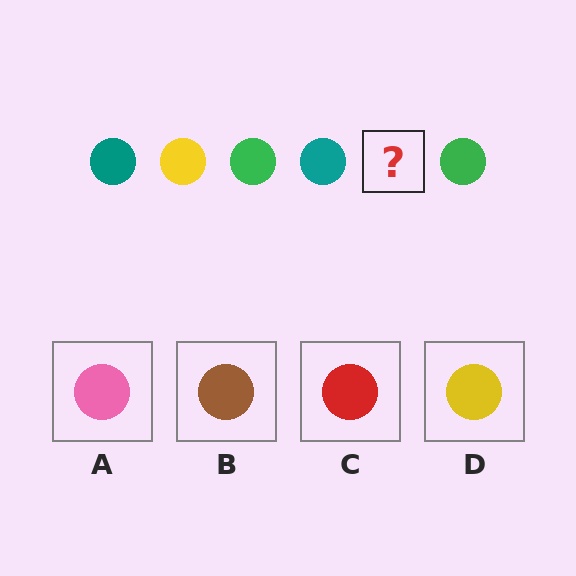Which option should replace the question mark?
Option D.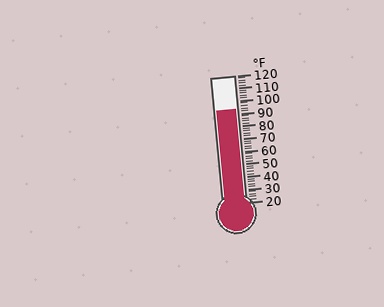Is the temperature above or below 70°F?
The temperature is above 70°F.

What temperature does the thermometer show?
The thermometer shows approximately 94°F.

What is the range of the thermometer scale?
The thermometer scale ranges from 20°F to 120°F.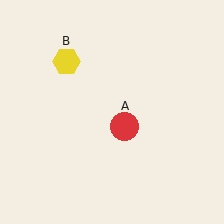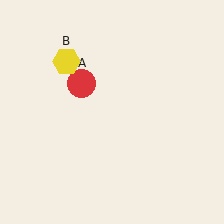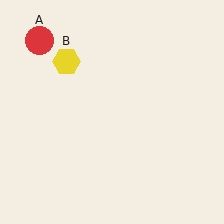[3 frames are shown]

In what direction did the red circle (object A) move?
The red circle (object A) moved up and to the left.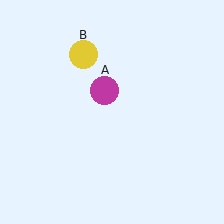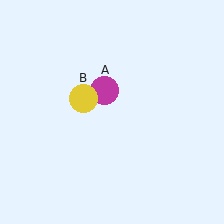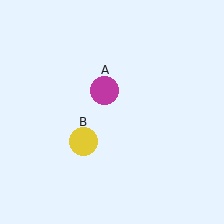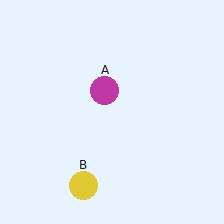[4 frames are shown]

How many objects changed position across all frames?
1 object changed position: yellow circle (object B).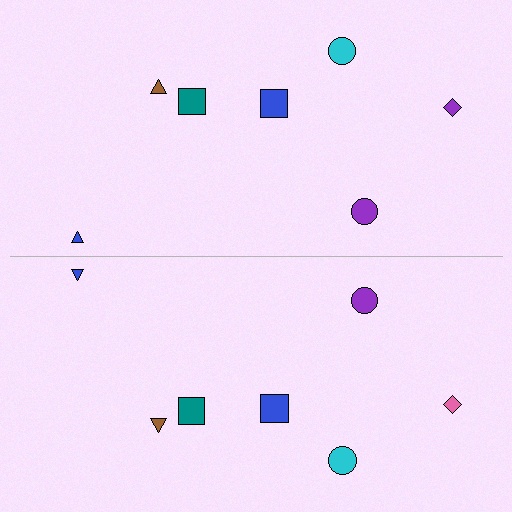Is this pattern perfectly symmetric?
No, the pattern is not perfectly symmetric. The pink diamond on the bottom side breaks the symmetry — its mirror counterpart is purple.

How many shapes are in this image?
There are 14 shapes in this image.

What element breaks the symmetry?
The pink diamond on the bottom side breaks the symmetry — its mirror counterpart is purple.